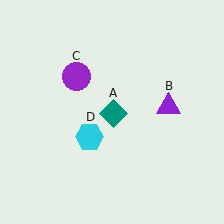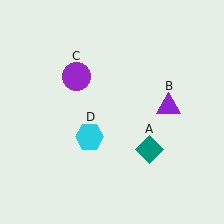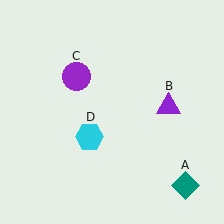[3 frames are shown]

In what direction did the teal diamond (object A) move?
The teal diamond (object A) moved down and to the right.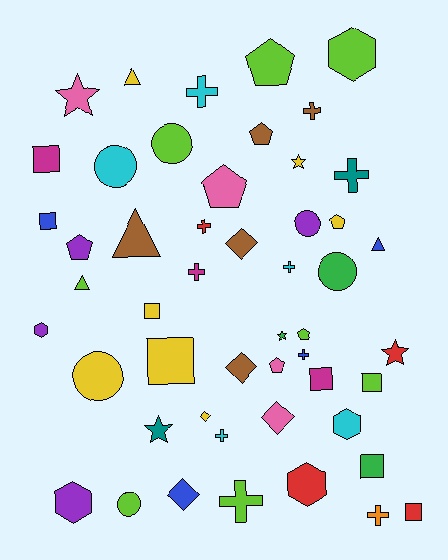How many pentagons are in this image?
There are 7 pentagons.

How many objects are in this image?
There are 50 objects.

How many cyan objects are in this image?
There are 5 cyan objects.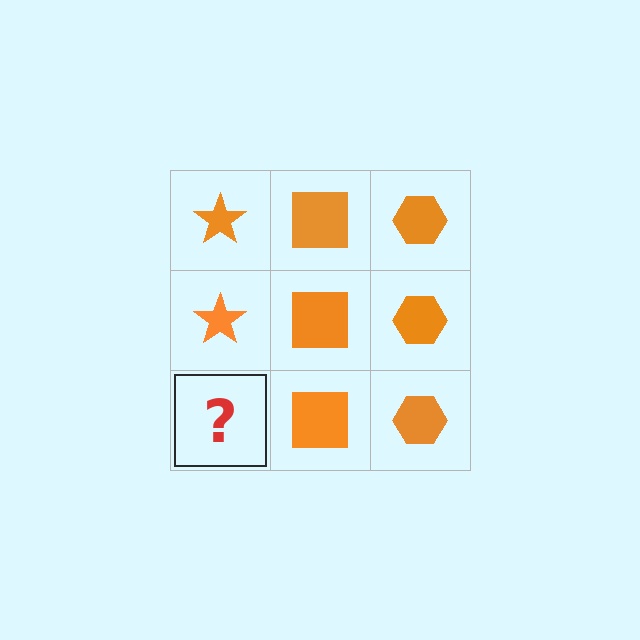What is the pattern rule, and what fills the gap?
The rule is that each column has a consistent shape. The gap should be filled with an orange star.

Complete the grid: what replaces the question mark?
The question mark should be replaced with an orange star.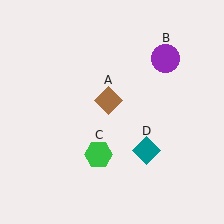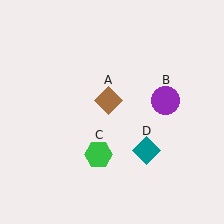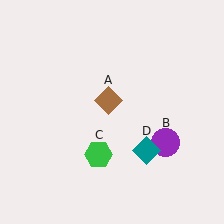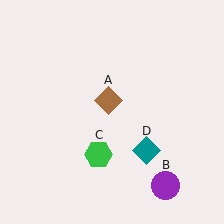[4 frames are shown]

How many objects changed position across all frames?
1 object changed position: purple circle (object B).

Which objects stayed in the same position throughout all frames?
Brown diamond (object A) and green hexagon (object C) and teal diamond (object D) remained stationary.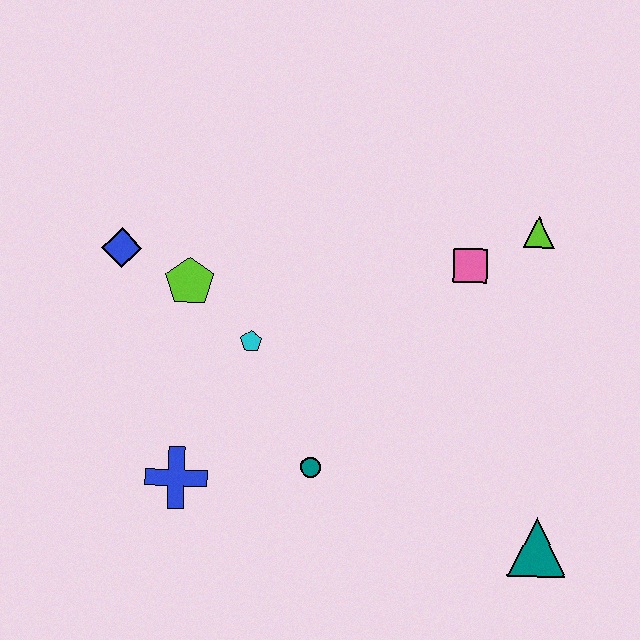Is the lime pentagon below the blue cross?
No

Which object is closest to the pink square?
The lime triangle is closest to the pink square.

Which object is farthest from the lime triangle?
The blue cross is farthest from the lime triangle.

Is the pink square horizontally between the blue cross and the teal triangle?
Yes